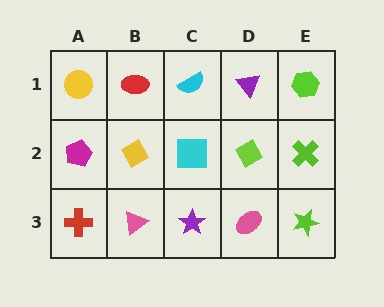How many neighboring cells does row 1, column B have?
3.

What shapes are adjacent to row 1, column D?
A lime diamond (row 2, column D), a cyan semicircle (row 1, column C), a lime hexagon (row 1, column E).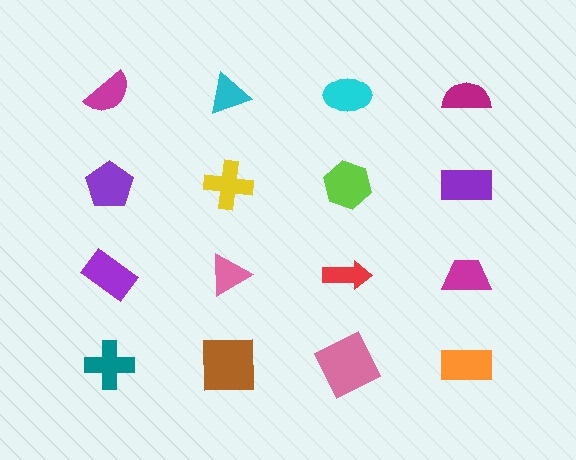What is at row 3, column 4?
A magenta trapezoid.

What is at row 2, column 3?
A lime hexagon.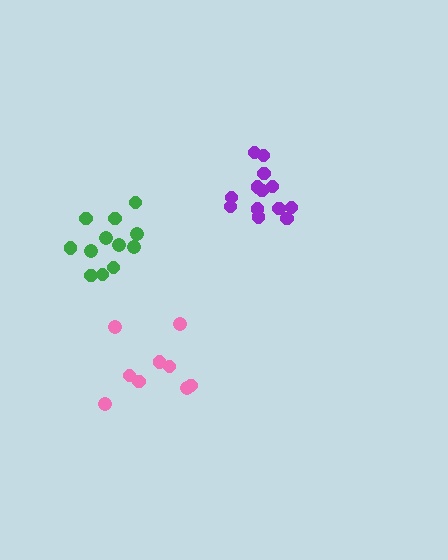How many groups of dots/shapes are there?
There are 3 groups.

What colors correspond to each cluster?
The clusters are colored: purple, green, pink.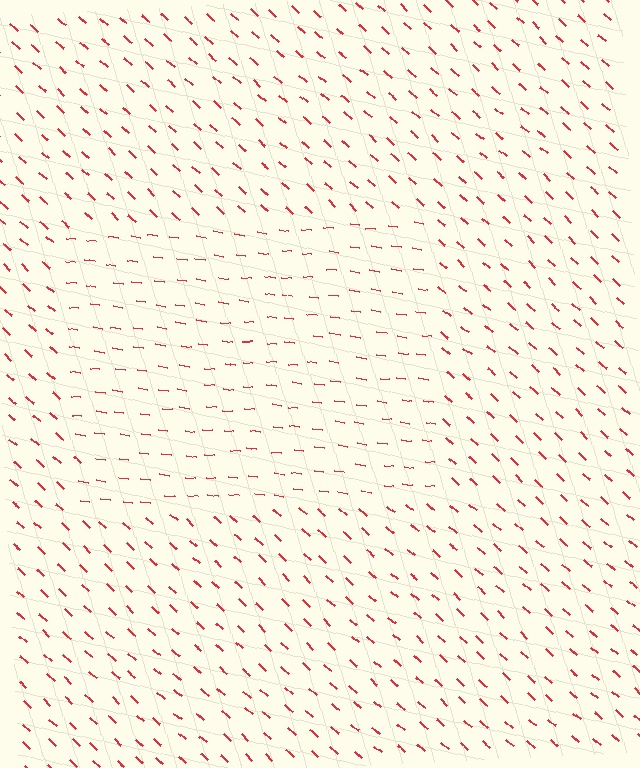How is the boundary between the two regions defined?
The boundary is defined purely by a change in line orientation (approximately 35 degrees difference). All lines are the same color and thickness.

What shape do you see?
I see a rectangle.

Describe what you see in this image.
The image is filled with small red line segments. A rectangle region in the image has lines oriented differently from the surrounding lines, creating a visible texture boundary.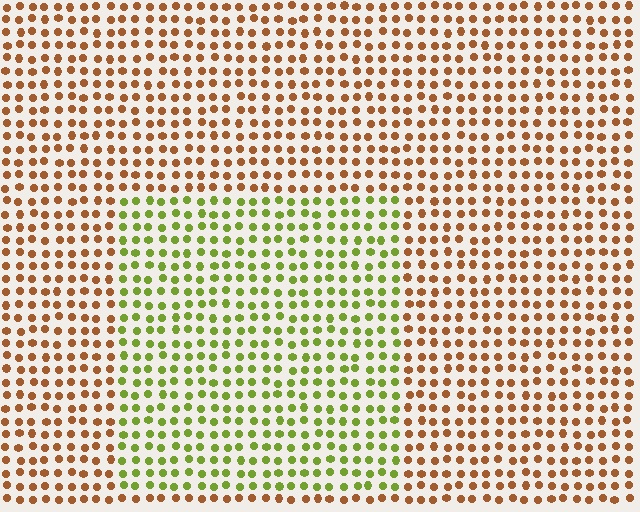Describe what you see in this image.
The image is filled with small brown elements in a uniform arrangement. A rectangle-shaped region is visible where the elements are tinted to a slightly different hue, forming a subtle color boundary.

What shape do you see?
I see a rectangle.